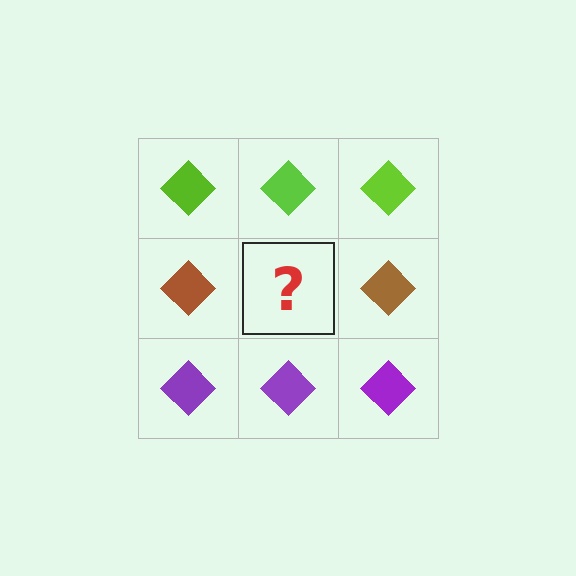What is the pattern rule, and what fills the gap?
The rule is that each row has a consistent color. The gap should be filled with a brown diamond.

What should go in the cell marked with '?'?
The missing cell should contain a brown diamond.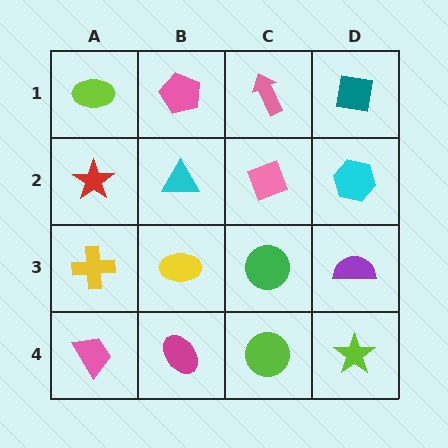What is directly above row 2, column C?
A pink arrow.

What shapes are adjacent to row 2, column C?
A pink arrow (row 1, column C), a green circle (row 3, column C), a cyan triangle (row 2, column B), a cyan hexagon (row 2, column D).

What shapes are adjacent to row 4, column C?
A green circle (row 3, column C), a magenta ellipse (row 4, column B), a lime star (row 4, column D).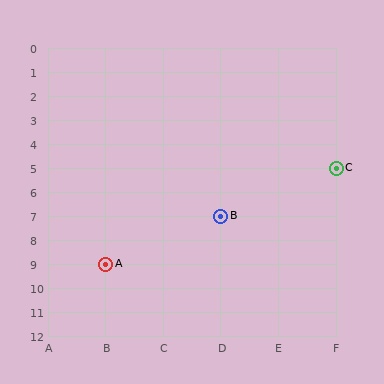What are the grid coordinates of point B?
Point B is at grid coordinates (D, 7).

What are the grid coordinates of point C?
Point C is at grid coordinates (F, 5).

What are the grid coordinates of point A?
Point A is at grid coordinates (B, 9).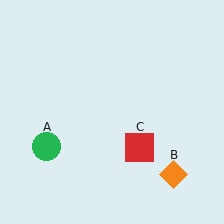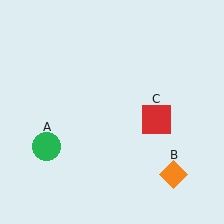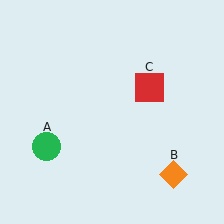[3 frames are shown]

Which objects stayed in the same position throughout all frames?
Green circle (object A) and orange diamond (object B) remained stationary.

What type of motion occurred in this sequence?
The red square (object C) rotated counterclockwise around the center of the scene.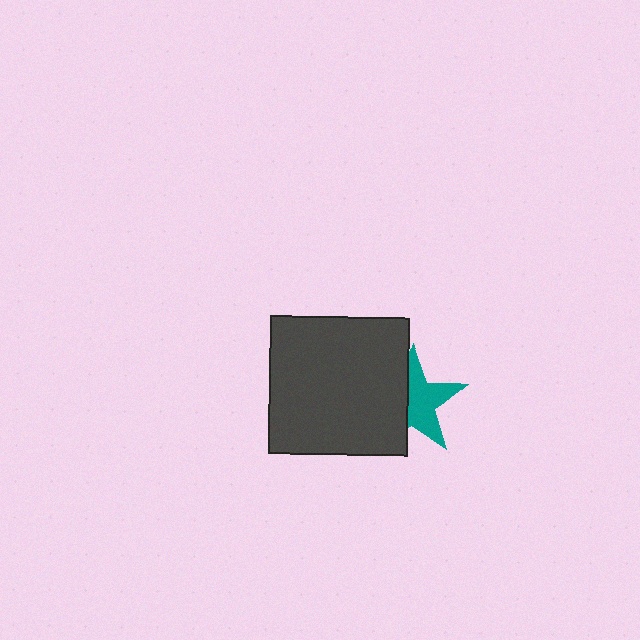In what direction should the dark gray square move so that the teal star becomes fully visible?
The dark gray square should move left. That is the shortest direction to clear the overlap and leave the teal star fully visible.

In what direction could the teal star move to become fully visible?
The teal star could move right. That would shift it out from behind the dark gray square entirely.